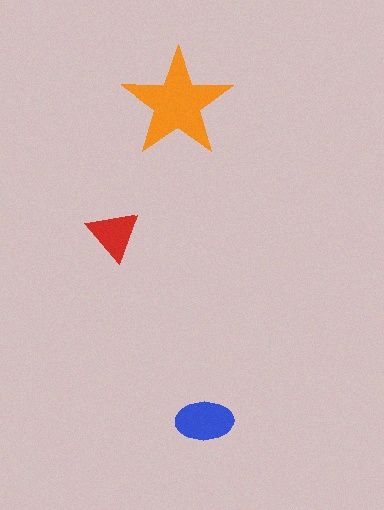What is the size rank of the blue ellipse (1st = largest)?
2nd.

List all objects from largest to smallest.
The orange star, the blue ellipse, the red triangle.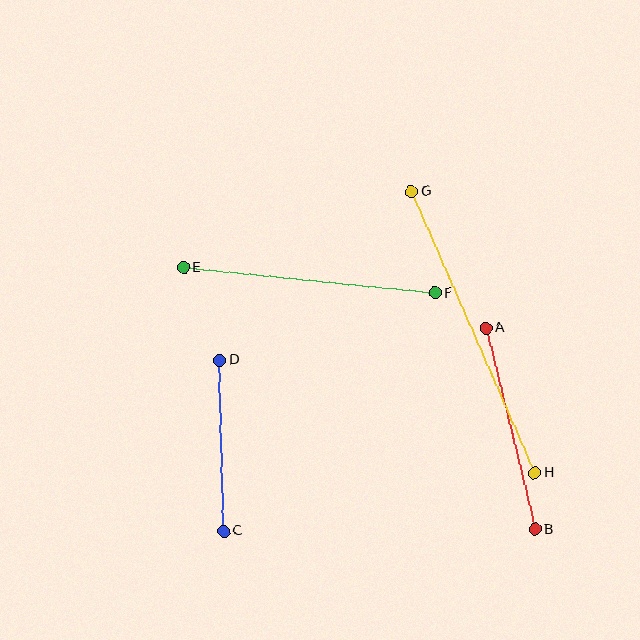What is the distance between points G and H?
The distance is approximately 307 pixels.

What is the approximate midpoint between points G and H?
The midpoint is at approximately (473, 332) pixels.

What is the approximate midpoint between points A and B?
The midpoint is at approximately (510, 429) pixels.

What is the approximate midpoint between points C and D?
The midpoint is at approximately (222, 446) pixels.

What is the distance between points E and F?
The distance is approximately 253 pixels.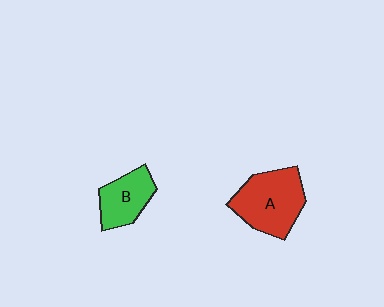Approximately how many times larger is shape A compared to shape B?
Approximately 1.5 times.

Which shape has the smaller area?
Shape B (green).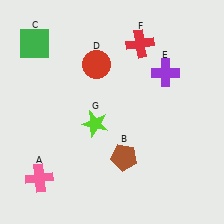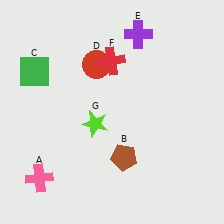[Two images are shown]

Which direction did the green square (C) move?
The green square (C) moved down.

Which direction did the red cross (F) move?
The red cross (F) moved left.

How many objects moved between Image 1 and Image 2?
3 objects moved between the two images.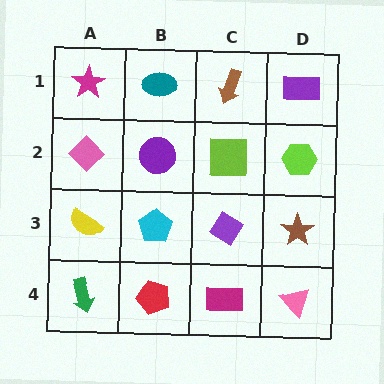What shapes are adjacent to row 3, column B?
A purple circle (row 2, column B), a red pentagon (row 4, column B), a yellow semicircle (row 3, column A), a purple diamond (row 3, column C).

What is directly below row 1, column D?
A lime hexagon.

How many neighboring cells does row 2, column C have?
4.